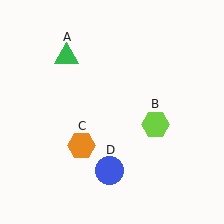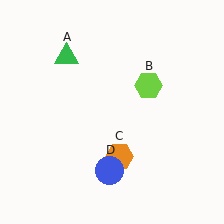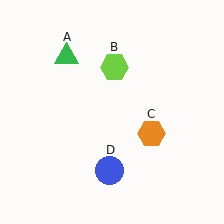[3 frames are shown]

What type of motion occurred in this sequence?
The lime hexagon (object B), orange hexagon (object C) rotated counterclockwise around the center of the scene.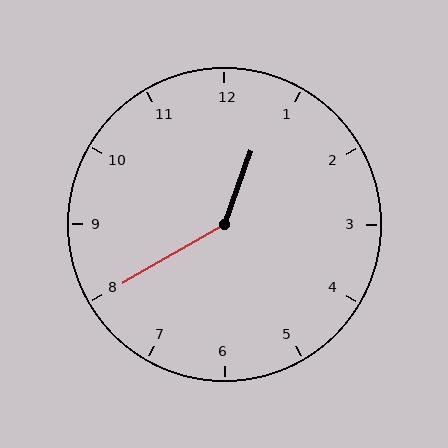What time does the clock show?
12:40.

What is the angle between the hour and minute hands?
Approximately 140 degrees.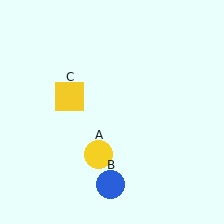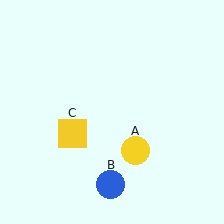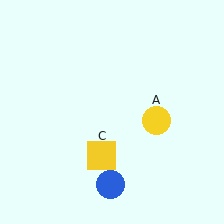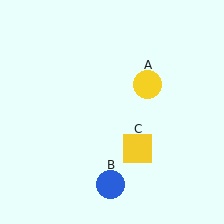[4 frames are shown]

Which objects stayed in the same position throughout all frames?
Blue circle (object B) remained stationary.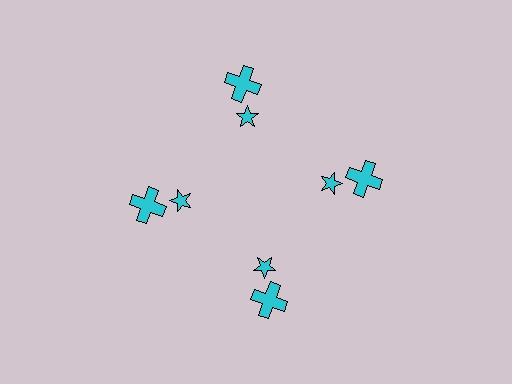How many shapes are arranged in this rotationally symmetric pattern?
There are 8 shapes, arranged in 4 groups of 2.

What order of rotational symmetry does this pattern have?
This pattern has 4-fold rotational symmetry.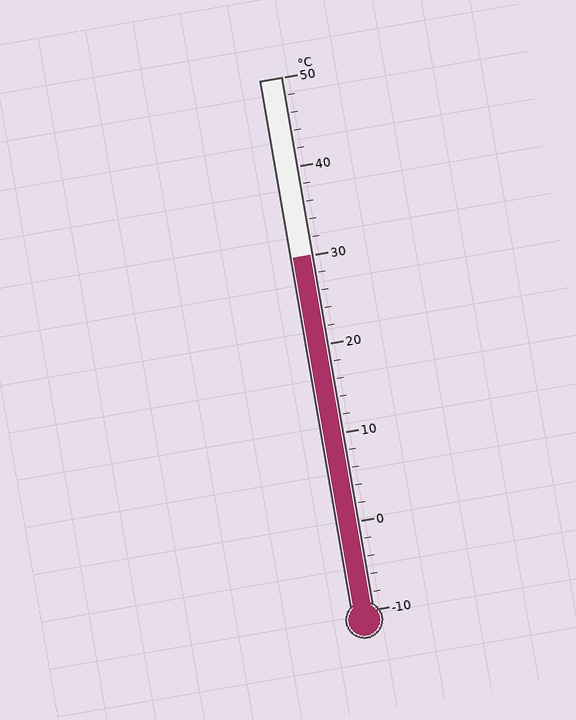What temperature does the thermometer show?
The thermometer shows approximately 30°C.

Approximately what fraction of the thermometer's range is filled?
The thermometer is filled to approximately 65% of its range.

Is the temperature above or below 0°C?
The temperature is above 0°C.